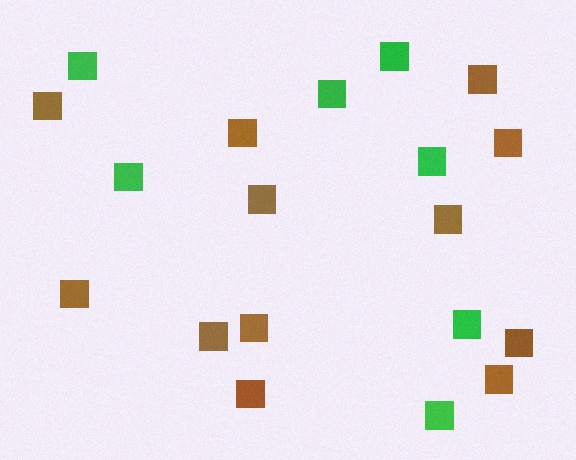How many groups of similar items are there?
There are 2 groups: one group of brown squares (12) and one group of green squares (7).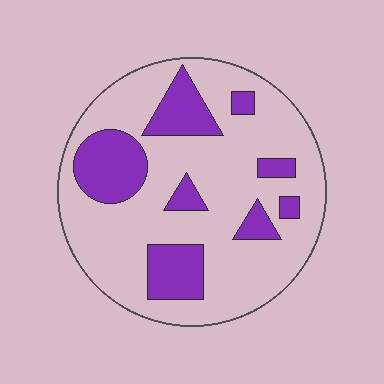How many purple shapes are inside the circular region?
8.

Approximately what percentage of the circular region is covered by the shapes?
Approximately 25%.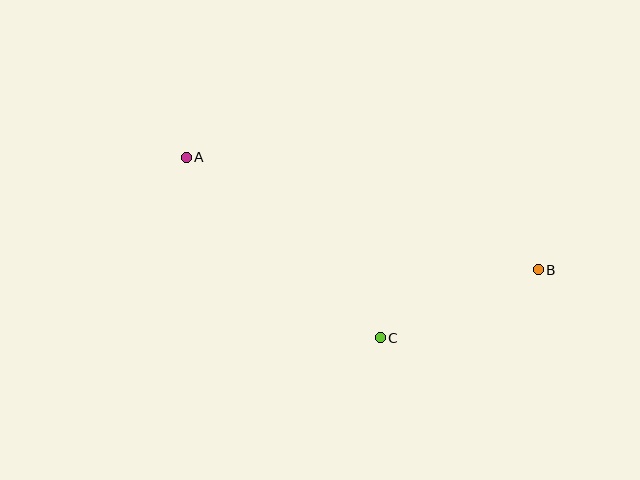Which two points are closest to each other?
Points B and C are closest to each other.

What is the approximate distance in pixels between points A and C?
The distance between A and C is approximately 265 pixels.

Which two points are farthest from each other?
Points A and B are farthest from each other.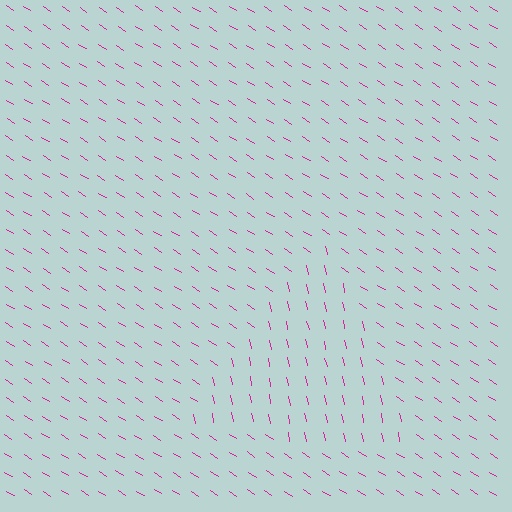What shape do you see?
I see a triangle.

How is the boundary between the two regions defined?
The boundary is defined purely by a change in line orientation (approximately 45 degrees difference). All lines are the same color and thickness.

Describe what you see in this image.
The image is filled with small magenta line segments. A triangle region in the image has lines oriented differently from the surrounding lines, creating a visible texture boundary.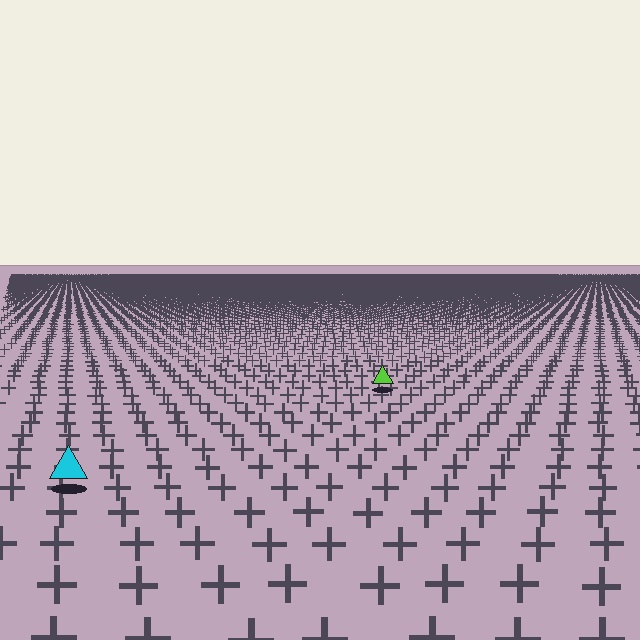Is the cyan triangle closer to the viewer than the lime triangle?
Yes. The cyan triangle is closer — you can tell from the texture gradient: the ground texture is coarser near it.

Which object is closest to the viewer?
The cyan triangle is closest. The texture marks near it are larger and more spread out.